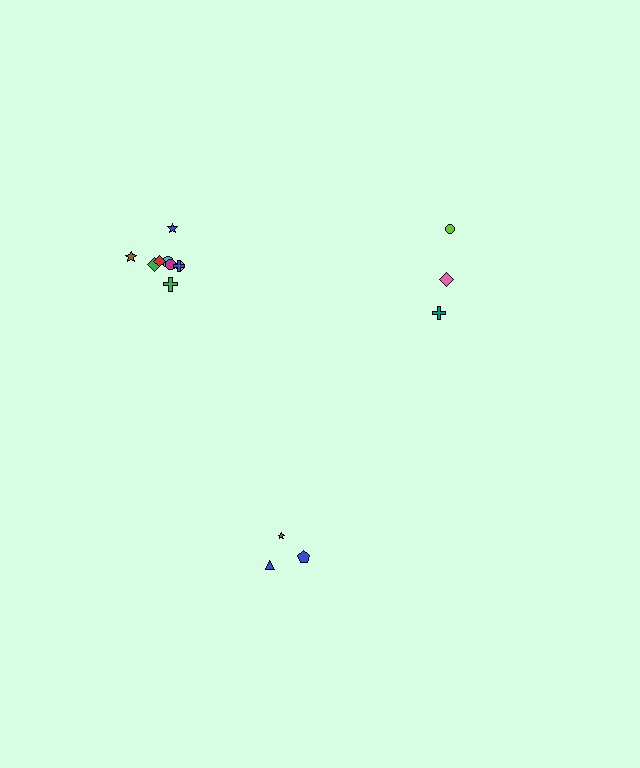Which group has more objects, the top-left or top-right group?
The top-left group.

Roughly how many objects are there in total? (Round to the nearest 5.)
Roughly 15 objects in total.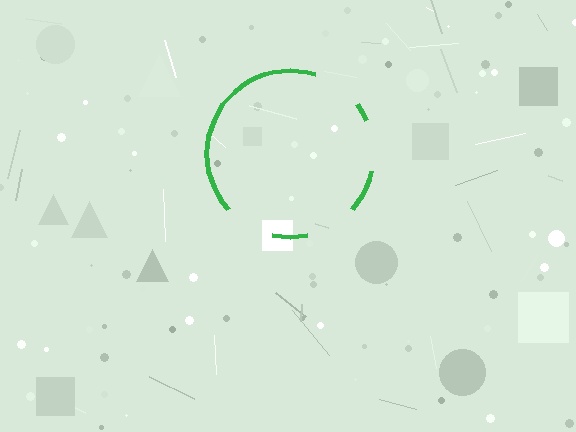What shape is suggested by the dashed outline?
The dashed outline suggests a circle.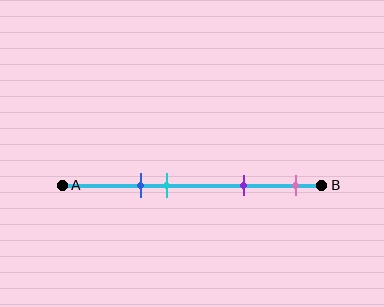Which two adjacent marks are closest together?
The blue and cyan marks are the closest adjacent pair.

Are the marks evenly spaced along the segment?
No, the marks are not evenly spaced.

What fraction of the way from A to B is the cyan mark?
The cyan mark is approximately 40% (0.4) of the way from A to B.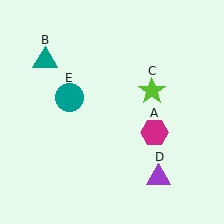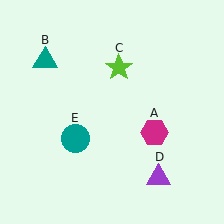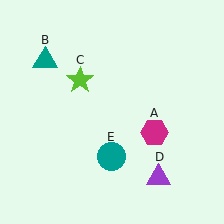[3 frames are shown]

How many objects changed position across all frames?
2 objects changed position: lime star (object C), teal circle (object E).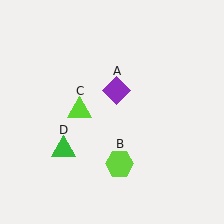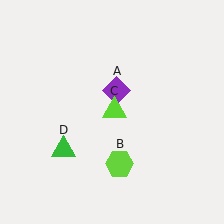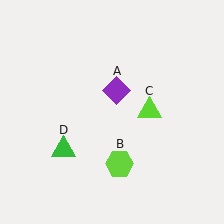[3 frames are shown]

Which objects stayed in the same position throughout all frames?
Purple diamond (object A) and lime hexagon (object B) and green triangle (object D) remained stationary.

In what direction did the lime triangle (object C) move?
The lime triangle (object C) moved right.